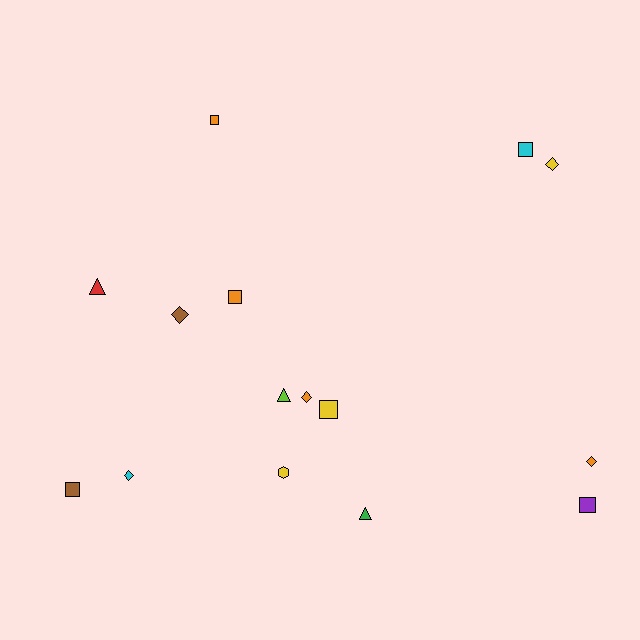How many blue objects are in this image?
There are no blue objects.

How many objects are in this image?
There are 15 objects.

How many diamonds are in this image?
There are 5 diamonds.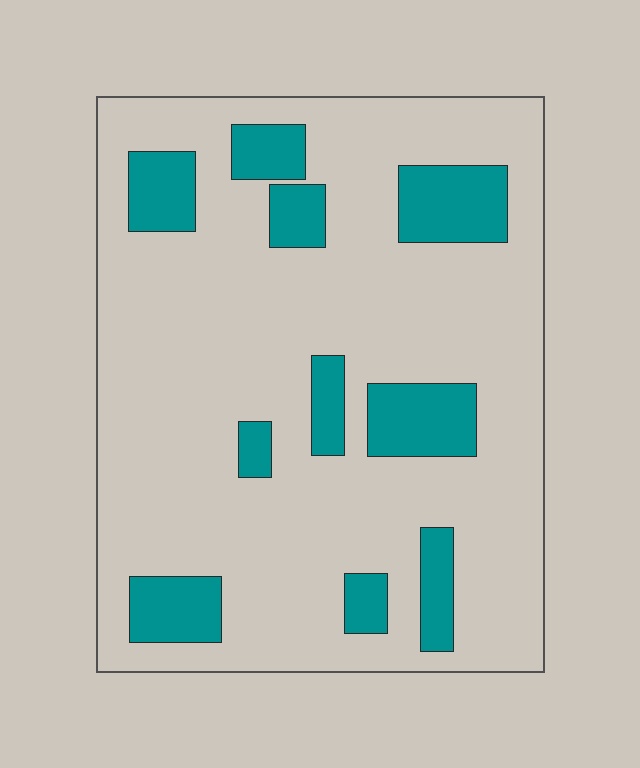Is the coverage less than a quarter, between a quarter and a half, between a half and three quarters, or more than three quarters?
Less than a quarter.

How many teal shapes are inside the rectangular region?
10.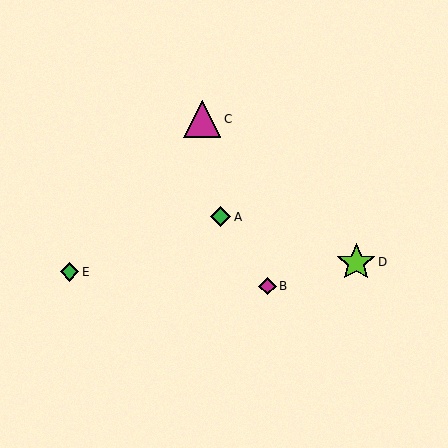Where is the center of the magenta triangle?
The center of the magenta triangle is at (202, 119).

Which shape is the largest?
The lime star (labeled D) is the largest.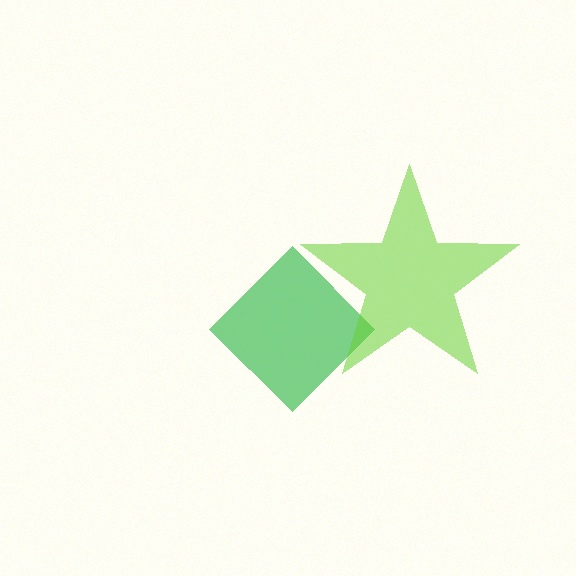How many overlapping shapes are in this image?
There are 2 overlapping shapes in the image.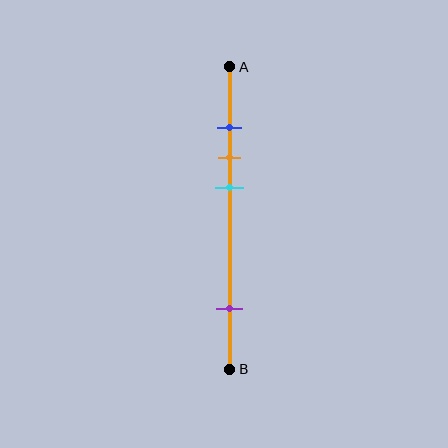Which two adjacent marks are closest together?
The blue and orange marks are the closest adjacent pair.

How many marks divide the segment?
There are 4 marks dividing the segment.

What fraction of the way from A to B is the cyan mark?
The cyan mark is approximately 40% (0.4) of the way from A to B.